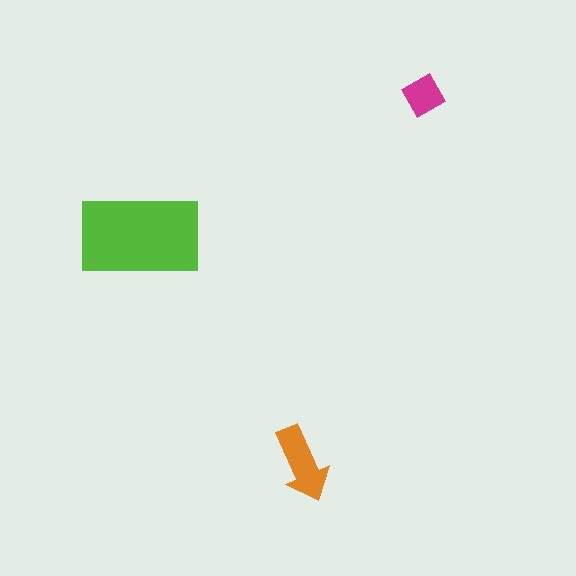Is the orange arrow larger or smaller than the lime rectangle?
Smaller.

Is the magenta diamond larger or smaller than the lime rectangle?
Smaller.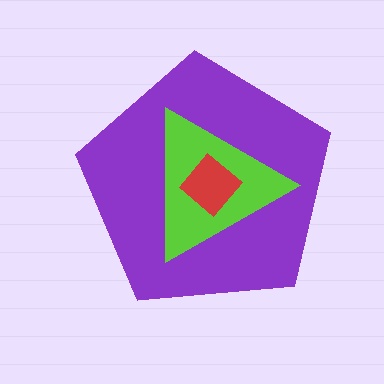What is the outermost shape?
The purple pentagon.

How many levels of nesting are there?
3.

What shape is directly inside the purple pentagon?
The lime triangle.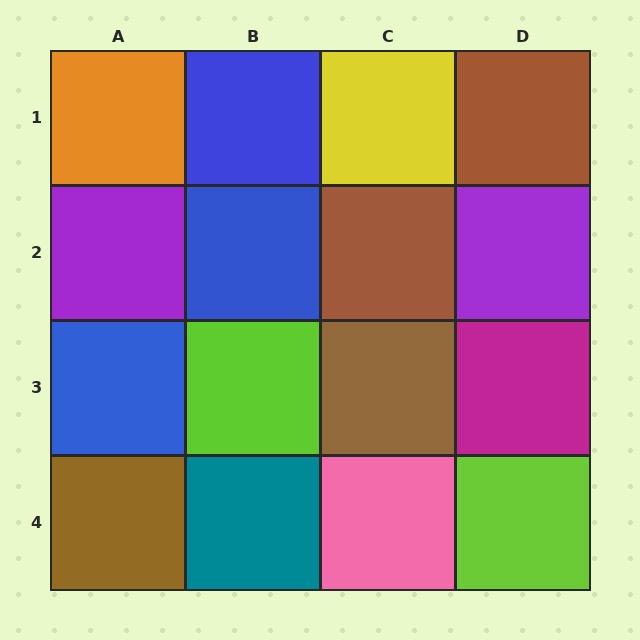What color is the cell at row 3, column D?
Magenta.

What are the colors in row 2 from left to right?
Purple, blue, brown, purple.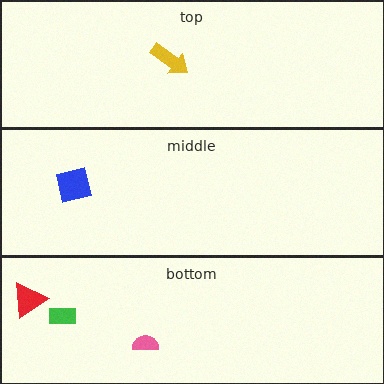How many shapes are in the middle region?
1.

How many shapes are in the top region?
1.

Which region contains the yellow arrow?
The top region.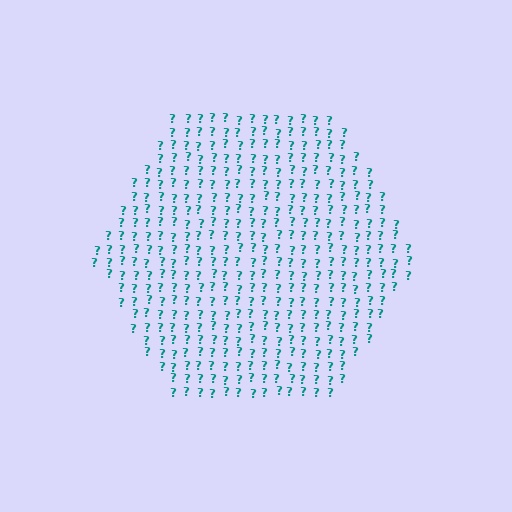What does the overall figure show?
The overall figure shows a hexagon.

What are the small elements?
The small elements are question marks.